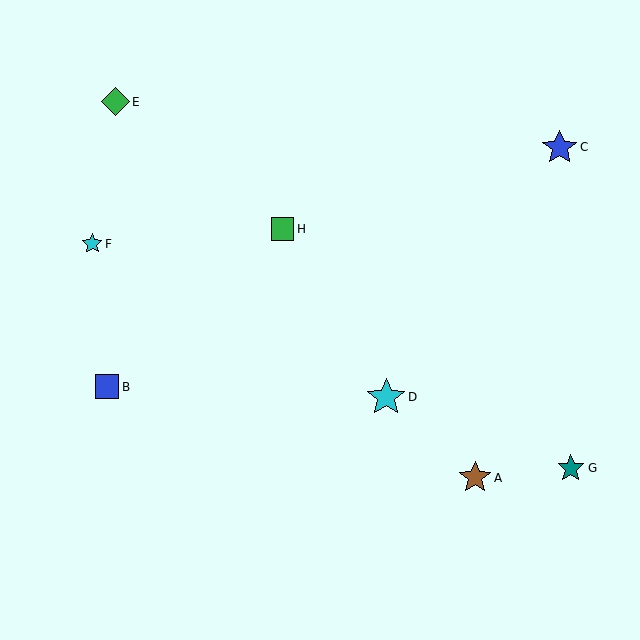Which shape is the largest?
The cyan star (labeled D) is the largest.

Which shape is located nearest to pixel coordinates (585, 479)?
The teal star (labeled G) at (571, 468) is nearest to that location.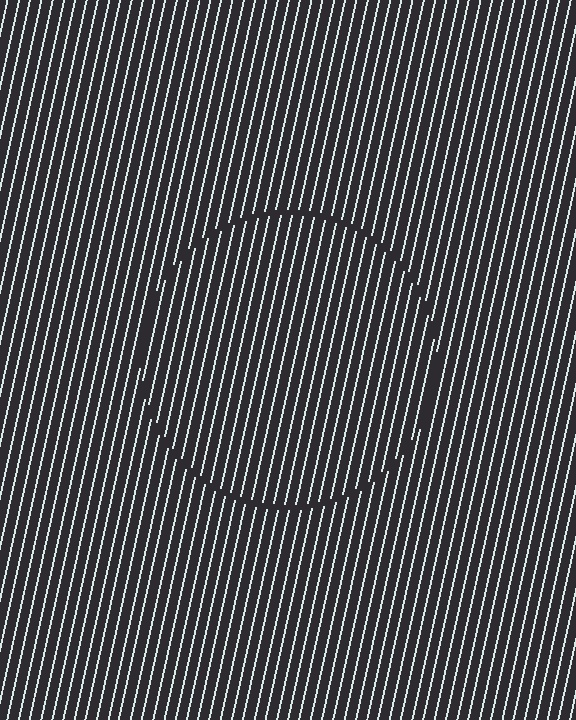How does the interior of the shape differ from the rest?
The interior of the shape contains the same grating, shifted by half a period — the contour is defined by the phase discontinuity where line-ends from the inner and outer gratings abut.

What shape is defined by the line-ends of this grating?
An illusory circle. The interior of the shape contains the same grating, shifted by half a period — the contour is defined by the phase discontinuity where line-ends from the inner and outer gratings abut.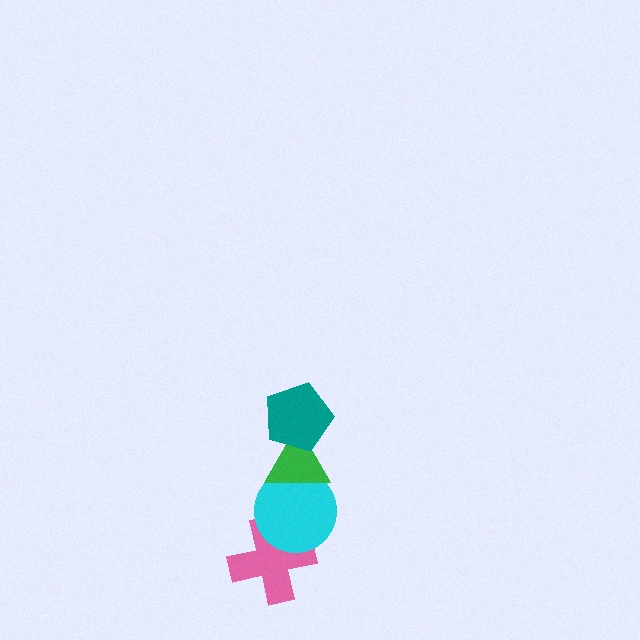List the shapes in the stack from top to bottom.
From top to bottom: the teal pentagon, the green triangle, the cyan circle, the pink cross.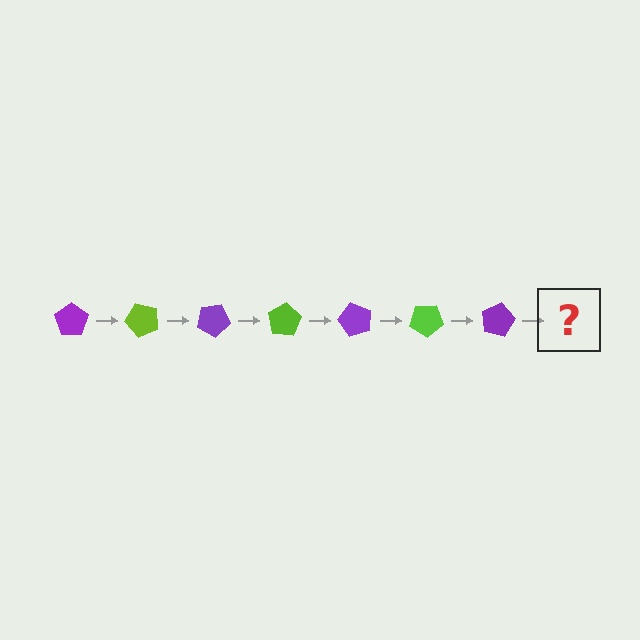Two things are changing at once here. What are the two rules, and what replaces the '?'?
The two rules are that it rotates 50 degrees each step and the color cycles through purple and lime. The '?' should be a lime pentagon, rotated 350 degrees from the start.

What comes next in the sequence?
The next element should be a lime pentagon, rotated 350 degrees from the start.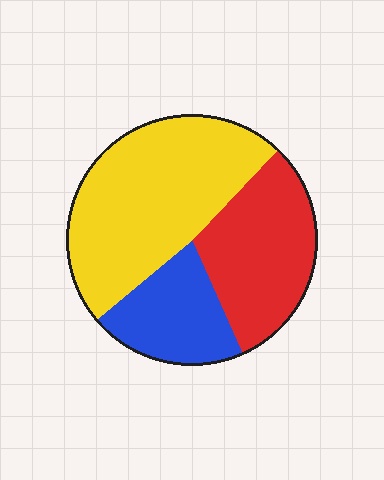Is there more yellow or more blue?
Yellow.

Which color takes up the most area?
Yellow, at roughly 50%.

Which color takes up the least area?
Blue, at roughly 20%.